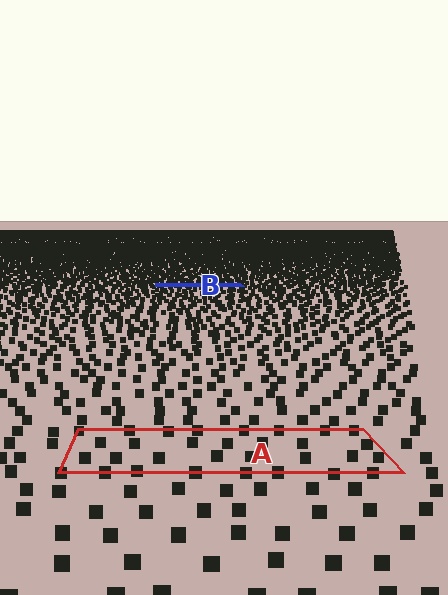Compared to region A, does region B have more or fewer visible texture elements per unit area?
Region B has more texture elements per unit area — they are packed more densely because it is farther away.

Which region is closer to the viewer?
Region A is closer. The texture elements there are larger and more spread out.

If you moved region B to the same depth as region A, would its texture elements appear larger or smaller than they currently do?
They would appear larger. At a closer depth, the same texture elements are projected at a bigger on-screen size.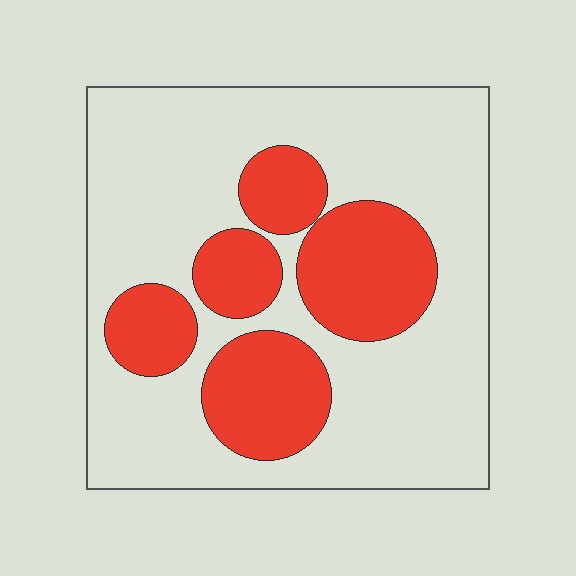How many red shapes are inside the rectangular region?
5.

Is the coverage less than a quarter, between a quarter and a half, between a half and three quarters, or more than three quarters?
Between a quarter and a half.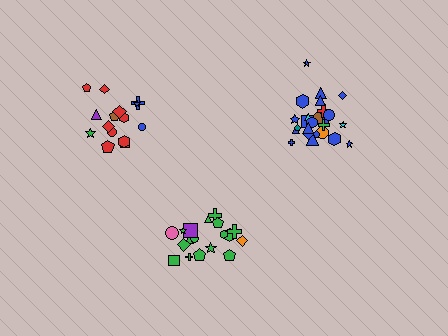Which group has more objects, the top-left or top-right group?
The top-right group.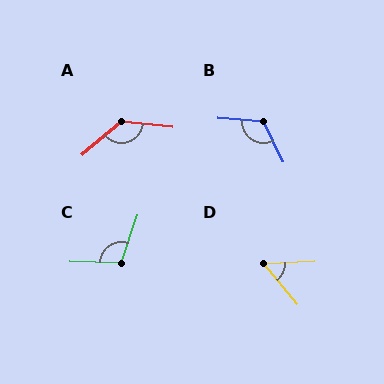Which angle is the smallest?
D, at approximately 53 degrees.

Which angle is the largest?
A, at approximately 133 degrees.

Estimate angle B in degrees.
Approximately 121 degrees.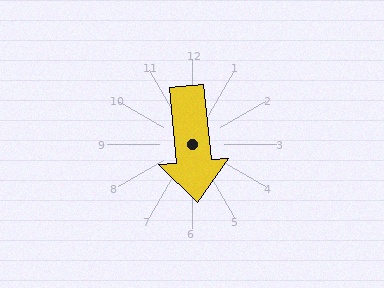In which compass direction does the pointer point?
South.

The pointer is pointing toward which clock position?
Roughly 6 o'clock.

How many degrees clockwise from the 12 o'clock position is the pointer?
Approximately 175 degrees.